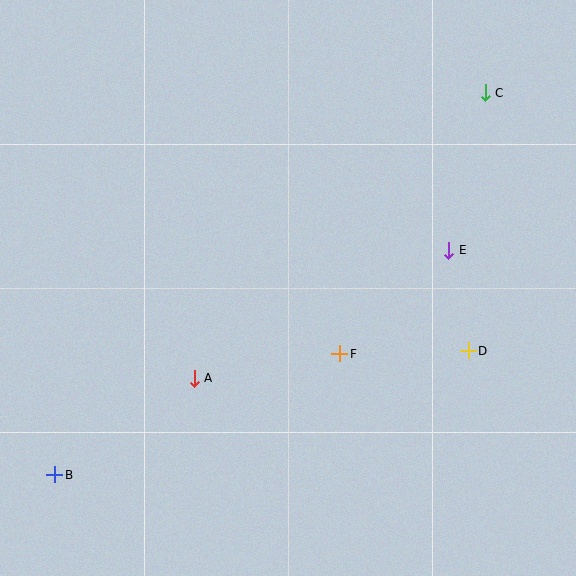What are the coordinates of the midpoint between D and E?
The midpoint between D and E is at (459, 300).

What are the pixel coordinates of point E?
Point E is at (449, 250).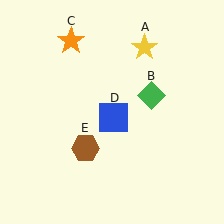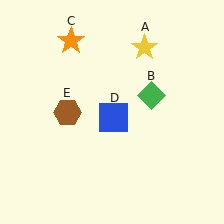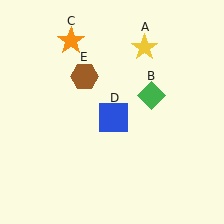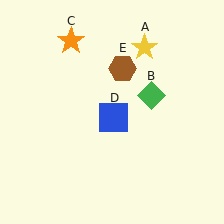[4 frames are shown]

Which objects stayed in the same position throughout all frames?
Yellow star (object A) and green diamond (object B) and orange star (object C) and blue square (object D) remained stationary.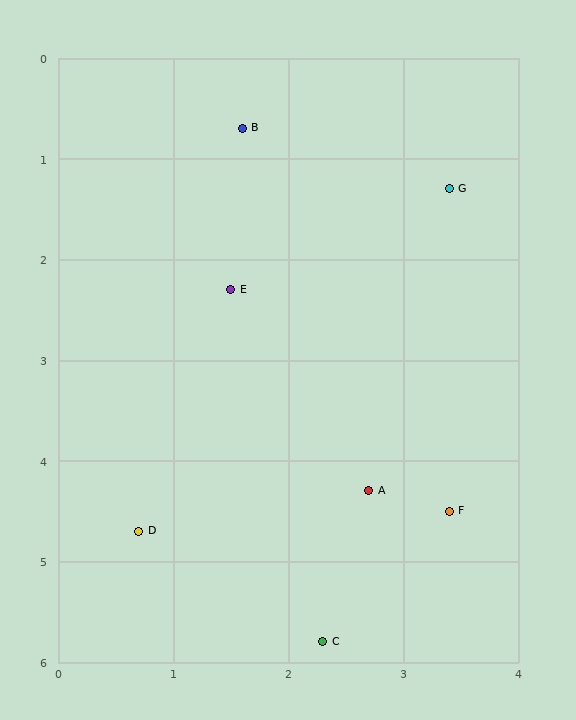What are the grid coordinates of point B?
Point B is at approximately (1.6, 0.7).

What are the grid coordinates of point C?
Point C is at approximately (2.3, 5.8).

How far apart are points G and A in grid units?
Points G and A are about 3.1 grid units apart.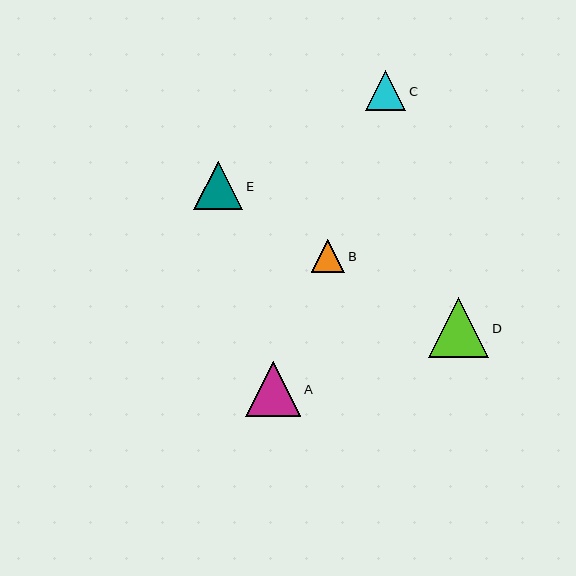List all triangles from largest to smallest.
From largest to smallest: D, A, E, C, B.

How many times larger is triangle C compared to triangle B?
Triangle C is approximately 1.2 times the size of triangle B.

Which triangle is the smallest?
Triangle B is the smallest with a size of approximately 34 pixels.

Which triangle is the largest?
Triangle D is the largest with a size of approximately 60 pixels.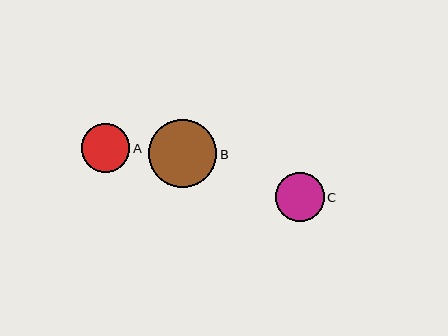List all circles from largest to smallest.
From largest to smallest: B, A, C.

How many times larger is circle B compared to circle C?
Circle B is approximately 1.4 times the size of circle C.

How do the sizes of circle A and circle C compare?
Circle A and circle C are approximately the same size.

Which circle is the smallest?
Circle C is the smallest with a size of approximately 48 pixels.